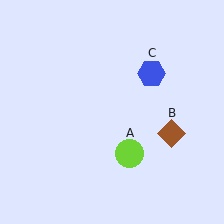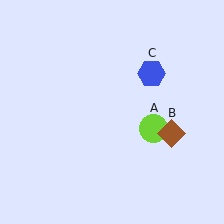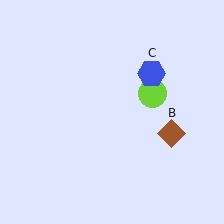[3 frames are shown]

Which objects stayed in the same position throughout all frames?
Brown diamond (object B) and blue hexagon (object C) remained stationary.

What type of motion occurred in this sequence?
The lime circle (object A) rotated counterclockwise around the center of the scene.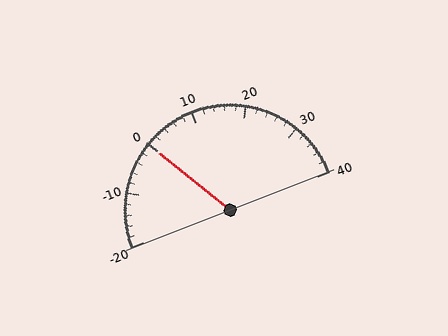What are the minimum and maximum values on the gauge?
The gauge ranges from -20 to 40.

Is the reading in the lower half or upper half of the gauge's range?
The reading is in the lower half of the range (-20 to 40).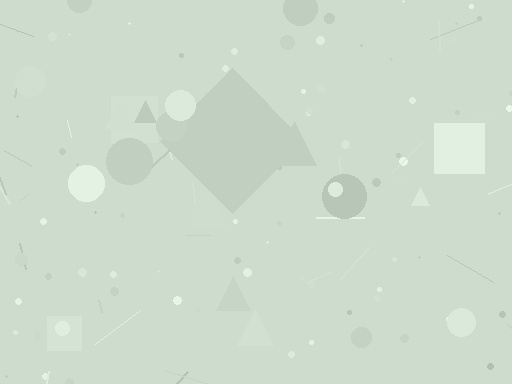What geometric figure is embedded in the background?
A diamond is embedded in the background.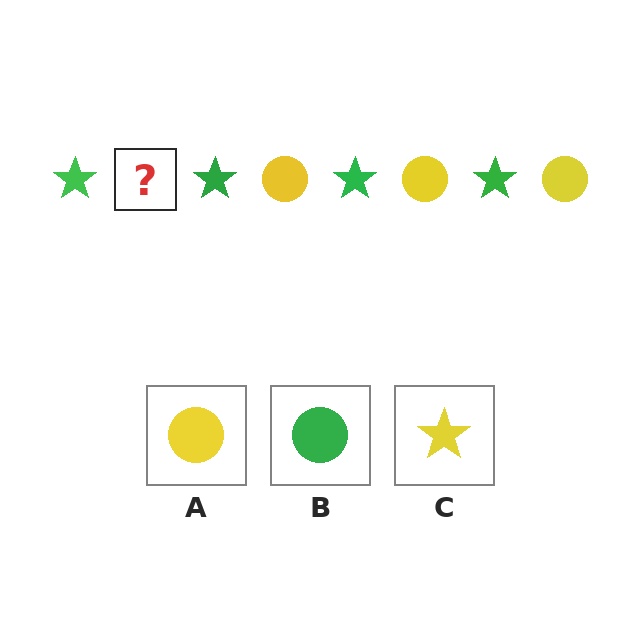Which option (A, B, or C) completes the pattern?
A.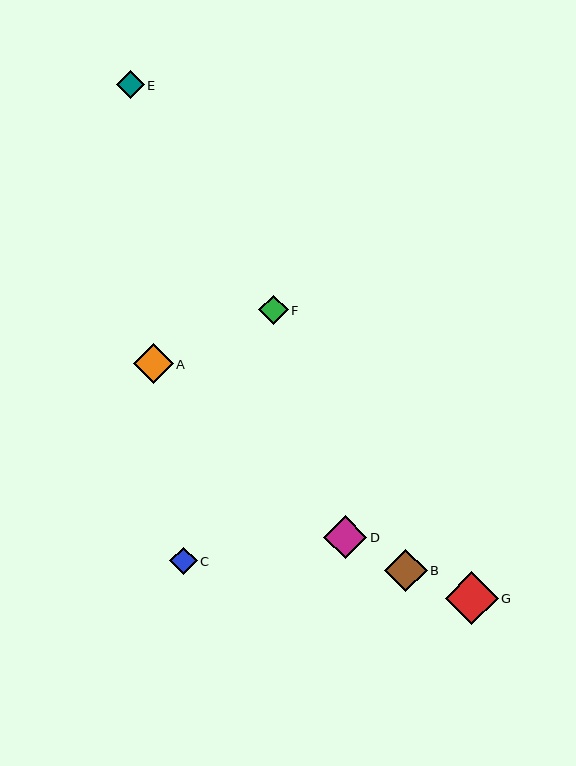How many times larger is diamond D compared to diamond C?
Diamond D is approximately 1.6 times the size of diamond C.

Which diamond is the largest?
Diamond G is the largest with a size of approximately 53 pixels.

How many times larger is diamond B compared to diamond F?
Diamond B is approximately 1.4 times the size of diamond F.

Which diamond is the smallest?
Diamond C is the smallest with a size of approximately 27 pixels.